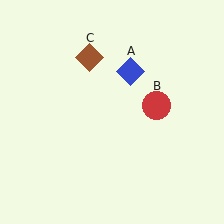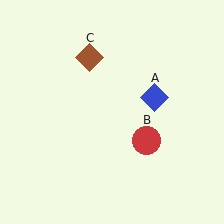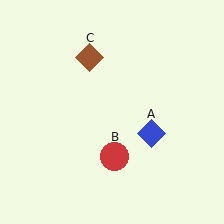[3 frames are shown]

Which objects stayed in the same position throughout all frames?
Brown diamond (object C) remained stationary.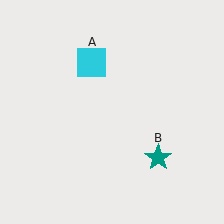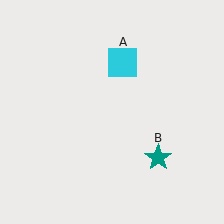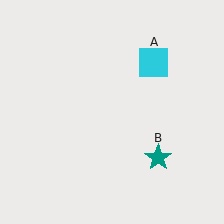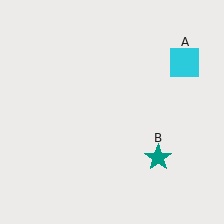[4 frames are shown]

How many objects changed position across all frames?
1 object changed position: cyan square (object A).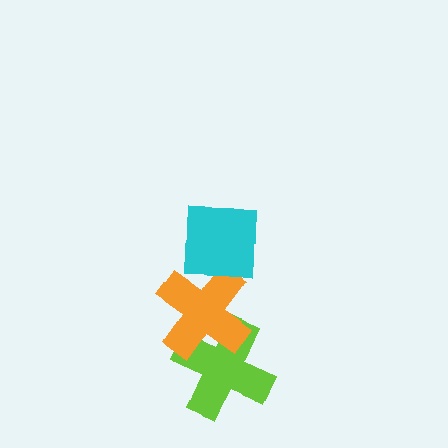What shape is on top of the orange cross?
The cyan square is on top of the orange cross.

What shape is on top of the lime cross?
The orange cross is on top of the lime cross.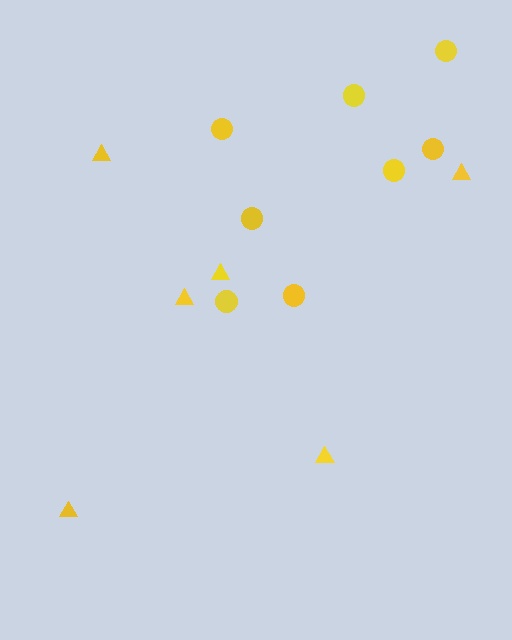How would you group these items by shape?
There are 2 groups: one group of circles (8) and one group of triangles (6).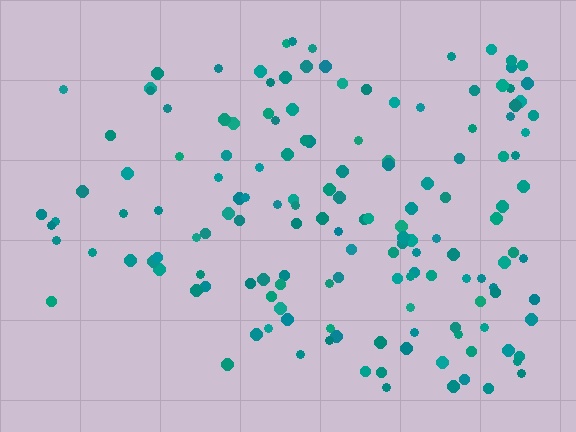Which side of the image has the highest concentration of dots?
The right.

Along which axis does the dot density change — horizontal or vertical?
Horizontal.